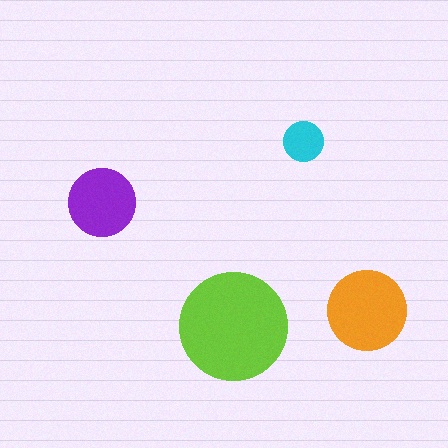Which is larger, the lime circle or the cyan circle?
The lime one.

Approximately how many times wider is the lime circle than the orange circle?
About 1.5 times wider.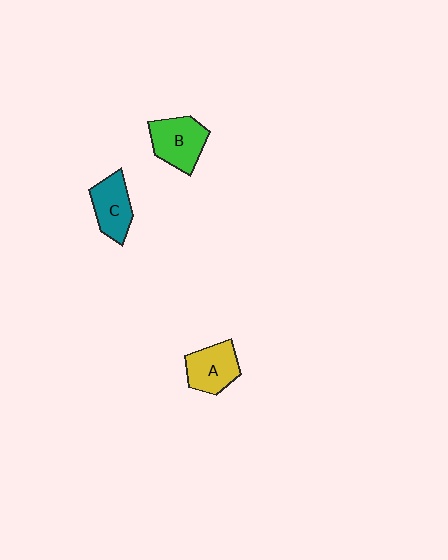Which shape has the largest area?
Shape B (green).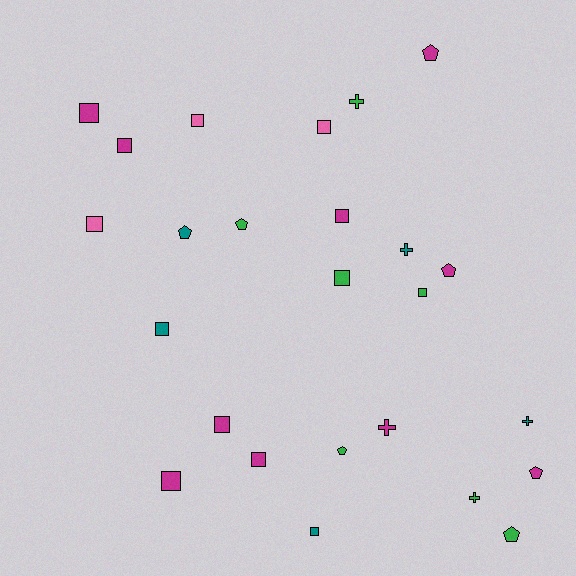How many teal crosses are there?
There are 2 teal crosses.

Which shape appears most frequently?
Square, with 13 objects.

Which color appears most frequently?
Magenta, with 10 objects.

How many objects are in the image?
There are 25 objects.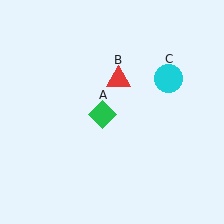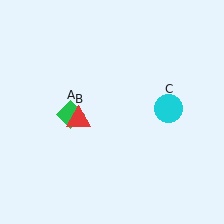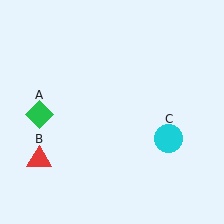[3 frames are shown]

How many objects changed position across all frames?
3 objects changed position: green diamond (object A), red triangle (object B), cyan circle (object C).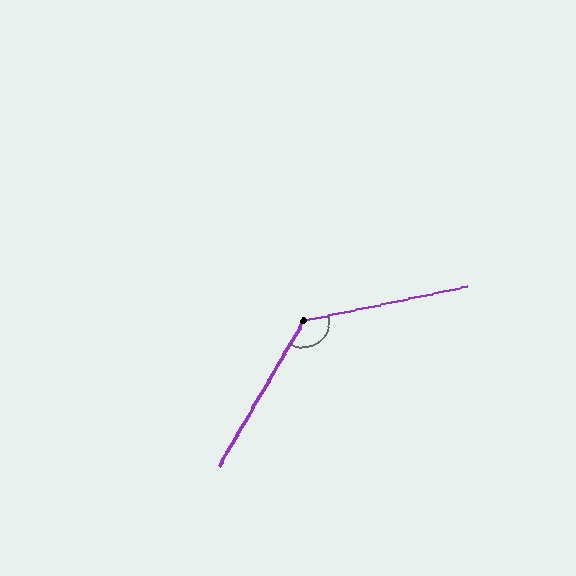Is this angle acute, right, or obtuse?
It is obtuse.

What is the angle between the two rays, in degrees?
Approximately 132 degrees.